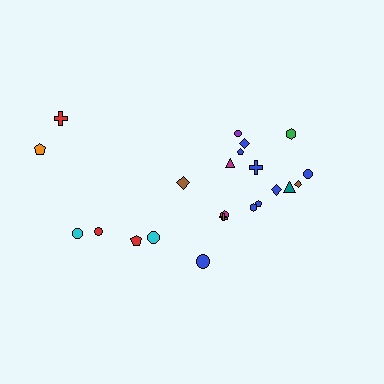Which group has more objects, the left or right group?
The right group.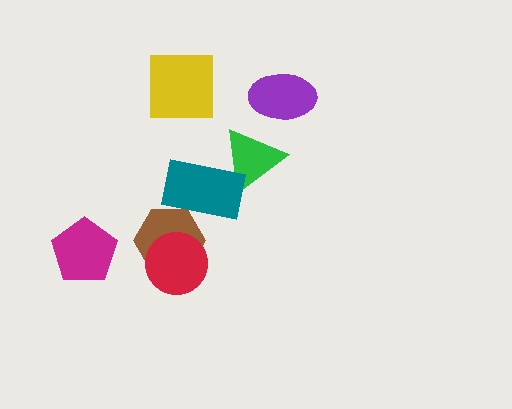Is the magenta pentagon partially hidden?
No, no other shape covers it.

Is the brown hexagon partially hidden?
Yes, it is partially covered by another shape.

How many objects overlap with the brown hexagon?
2 objects overlap with the brown hexagon.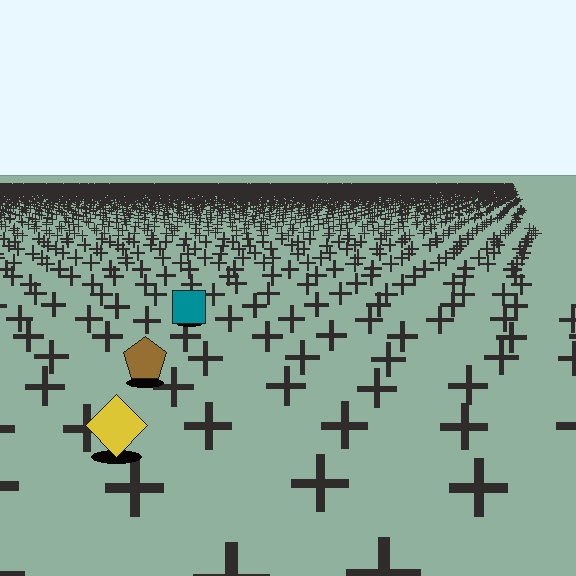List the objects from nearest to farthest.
From nearest to farthest: the yellow diamond, the brown pentagon, the teal square.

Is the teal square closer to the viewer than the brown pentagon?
No. The brown pentagon is closer — you can tell from the texture gradient: the ground texture is coarser near it.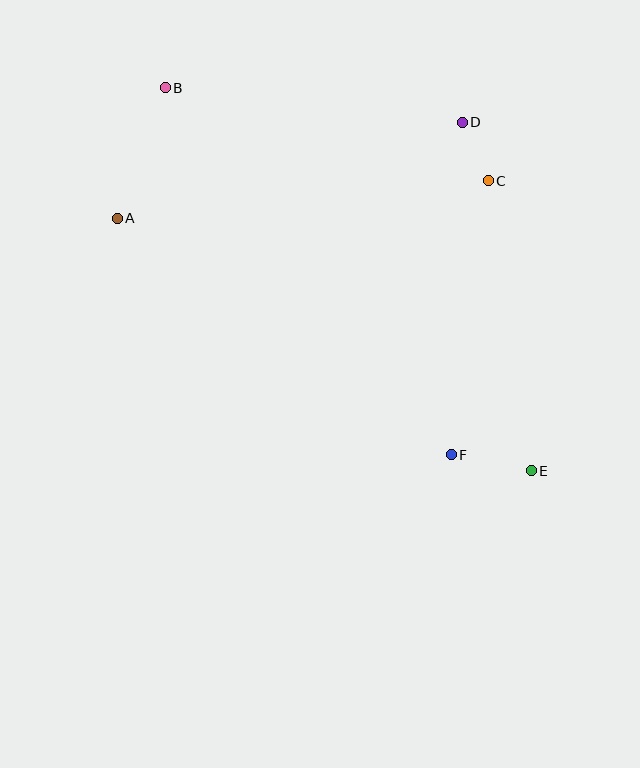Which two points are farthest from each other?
Points B and E are farthest from each other.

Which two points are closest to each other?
Points C and D are closest to each other.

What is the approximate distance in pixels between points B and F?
The distance between B and F is approximately 465 pixels.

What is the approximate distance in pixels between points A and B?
The distance between A and B is approximately 139 pixels.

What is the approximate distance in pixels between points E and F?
The distance between E and F is approximately 82 pixels.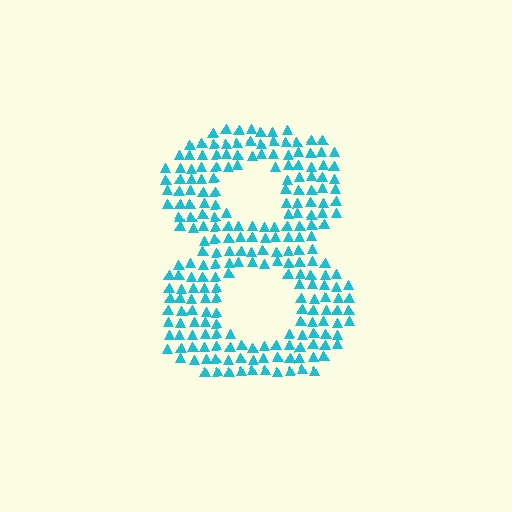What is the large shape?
The large shape is the digit 8.